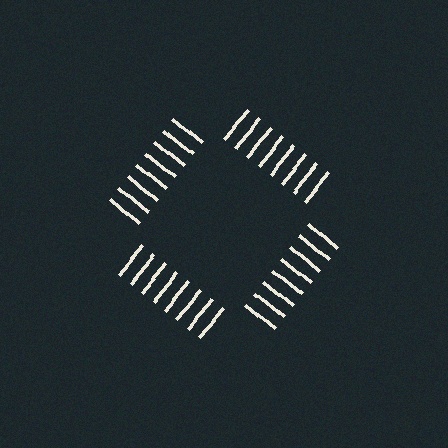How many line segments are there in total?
32 — 8 along each of the 4 edges.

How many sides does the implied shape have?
4 sides — the line-ends trace a square.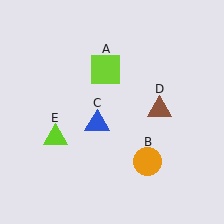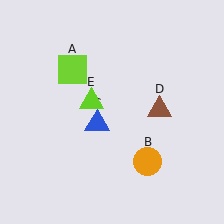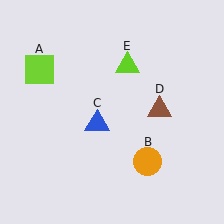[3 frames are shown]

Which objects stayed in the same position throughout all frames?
Orange circle (object B) and blue triangle (object C) and brown triangle (object D) remained stationary.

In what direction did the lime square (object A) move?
The lime square (object A) moved left.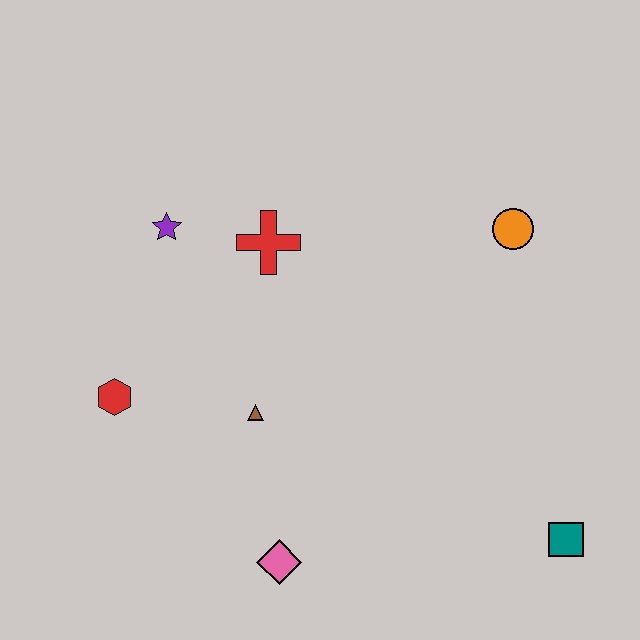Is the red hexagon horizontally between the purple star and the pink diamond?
No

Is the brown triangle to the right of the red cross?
No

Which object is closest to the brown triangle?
The red hexagon is closest to the brown triangle.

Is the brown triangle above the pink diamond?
Yes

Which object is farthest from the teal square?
The purple star is farthest from the teal square.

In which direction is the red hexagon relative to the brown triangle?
The red hexagon is to the left of the brown triangle.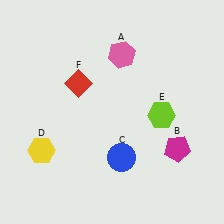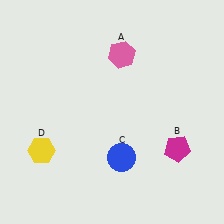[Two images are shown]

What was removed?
The lime hexagon (E), the red diamond (F) were removed in Image 2.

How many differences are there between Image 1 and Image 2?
There are 2 differences between the two images.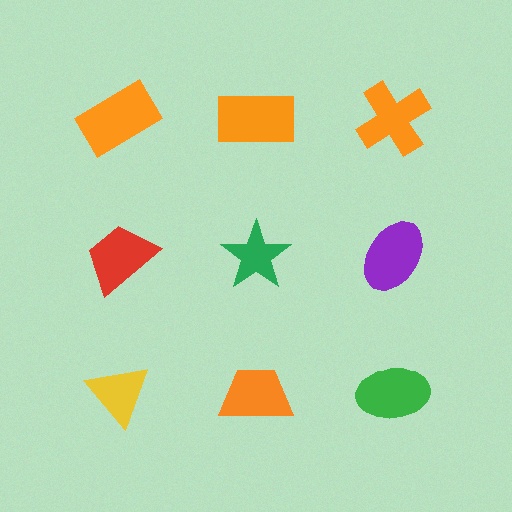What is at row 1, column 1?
An orange rectangle.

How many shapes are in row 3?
3 shapes.